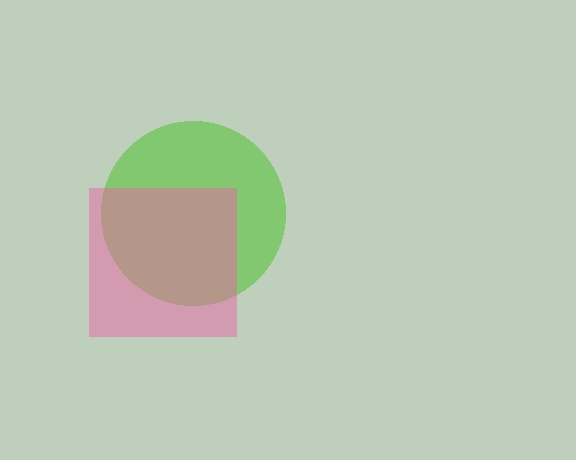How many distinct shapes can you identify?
There are 2 distinct shapes: a lime circle, a pink square.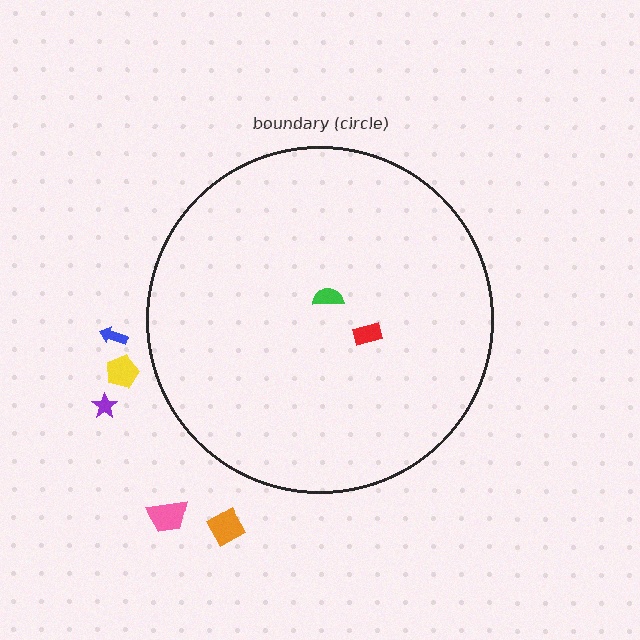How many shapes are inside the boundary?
2 inside, 5 outside.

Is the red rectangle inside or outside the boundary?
Inside.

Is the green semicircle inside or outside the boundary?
Inside.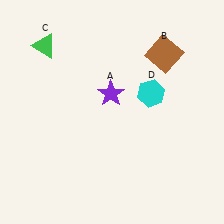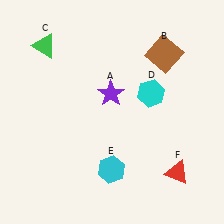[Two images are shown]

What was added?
A cyan hexagon (E), a red triangle (F) were added in Image 2.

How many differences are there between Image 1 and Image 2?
There are 2 differences between the two images.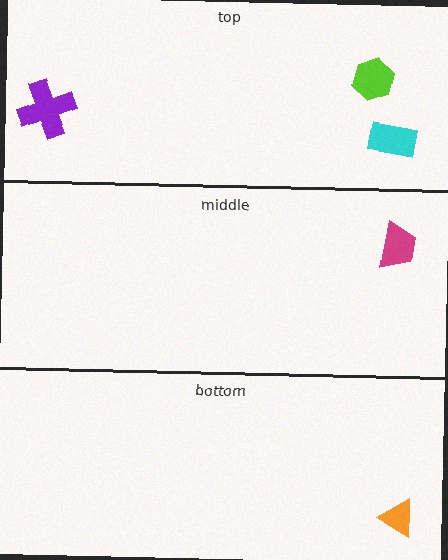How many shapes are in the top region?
3.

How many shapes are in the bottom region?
1.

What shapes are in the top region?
The purple cross, the lime hexagon, the cyan rectangle.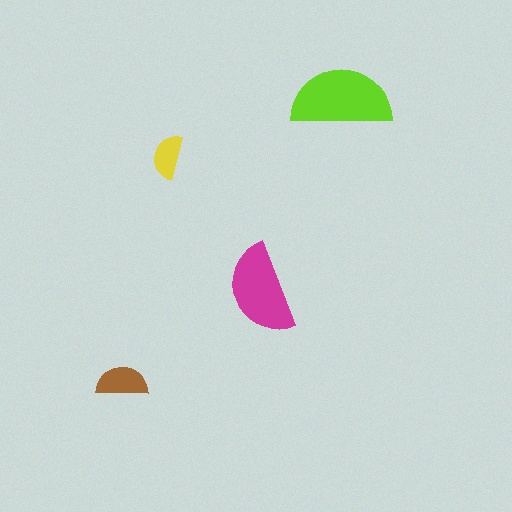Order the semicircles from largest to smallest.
the lime one, the magenta one, the brown one, the yellow one.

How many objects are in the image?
There are 4 objects in the image.